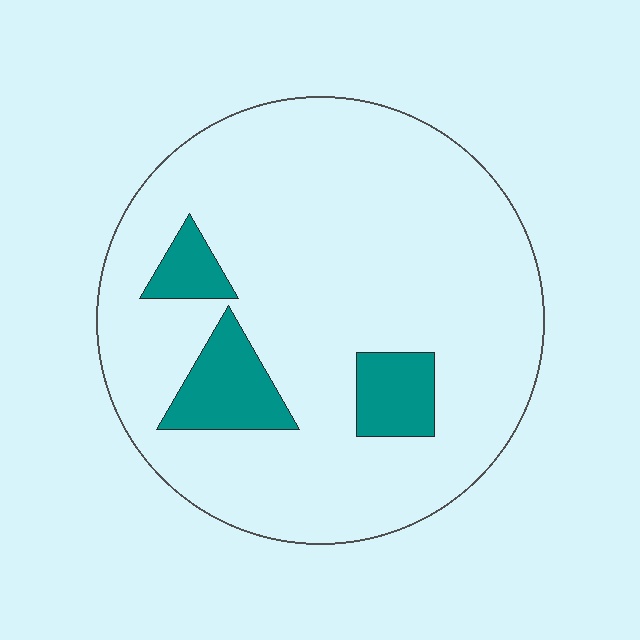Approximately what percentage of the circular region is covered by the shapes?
Approximately 15%.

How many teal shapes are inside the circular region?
3.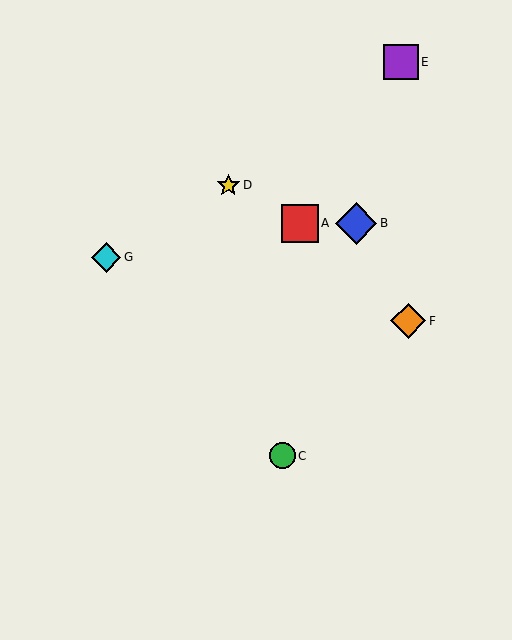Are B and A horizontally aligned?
Yes, both are at y≈223.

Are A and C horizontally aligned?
No, A is at y≈223 and C is at y≈456.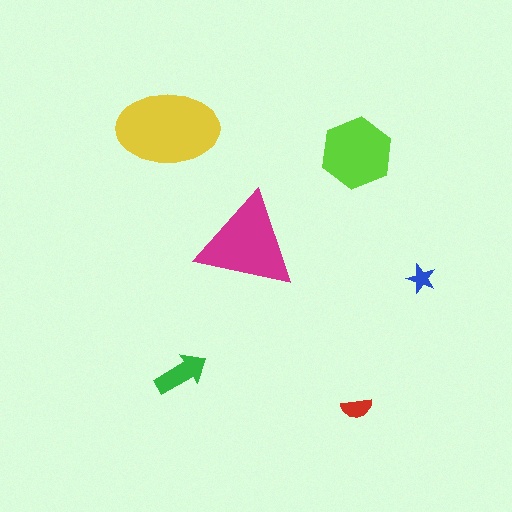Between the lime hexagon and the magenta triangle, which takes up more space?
The magenta triangle.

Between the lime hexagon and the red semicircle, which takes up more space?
The lime hexagon.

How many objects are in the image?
There are 6 objects in the image.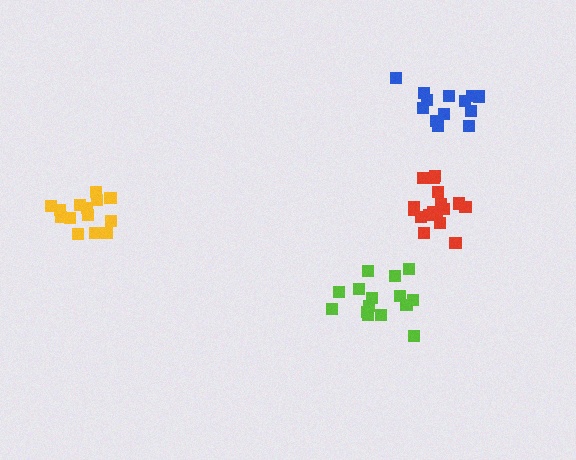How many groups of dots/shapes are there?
There are 4 groups.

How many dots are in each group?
Group 1: 13 dots, Group 2: 15 dots, Group 3: 14 dots, Group 4: 18 dots (60 total).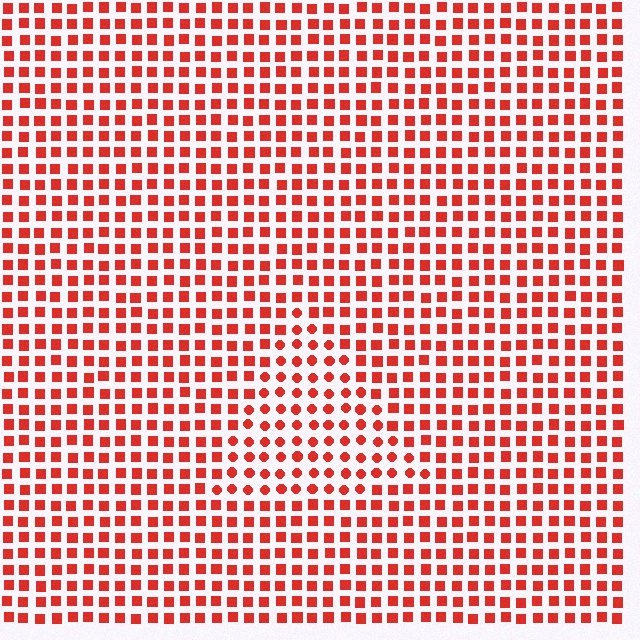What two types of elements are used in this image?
The image uses circles inside the triangle region and squares outside it.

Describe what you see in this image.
The image is filled with small red elements arranged in a uniform grid. A triangle-shaped region contains circles, while the surrounding area contains squares. The boundary is defined purely by the change in element shape.